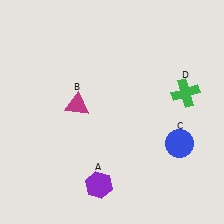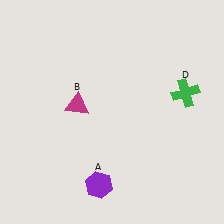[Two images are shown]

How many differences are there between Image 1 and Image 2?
There is 1 difference between the two images.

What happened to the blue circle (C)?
The blue circle (C) was removed in Image 2. It was in the bottom-right area of Image 1.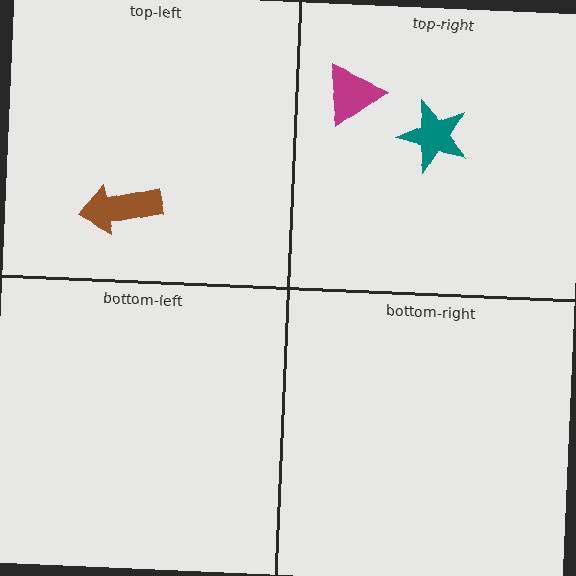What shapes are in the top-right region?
The teal star, the magenta triangle.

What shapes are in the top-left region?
The brown arrow.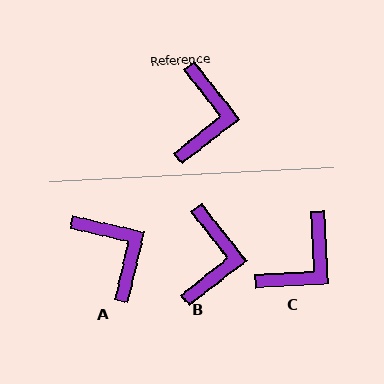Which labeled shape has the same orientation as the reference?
B.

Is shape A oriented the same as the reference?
No, it is off by about 39 degrees.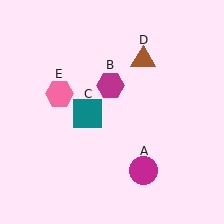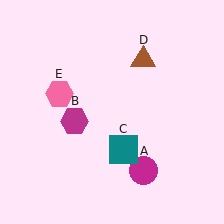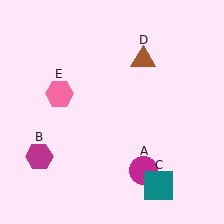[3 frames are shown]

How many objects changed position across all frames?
2 objects changed position: magenta hexagon (object B), teal square (object C).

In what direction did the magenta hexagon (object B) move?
The magenta hexagon (object B) moved down and to the left.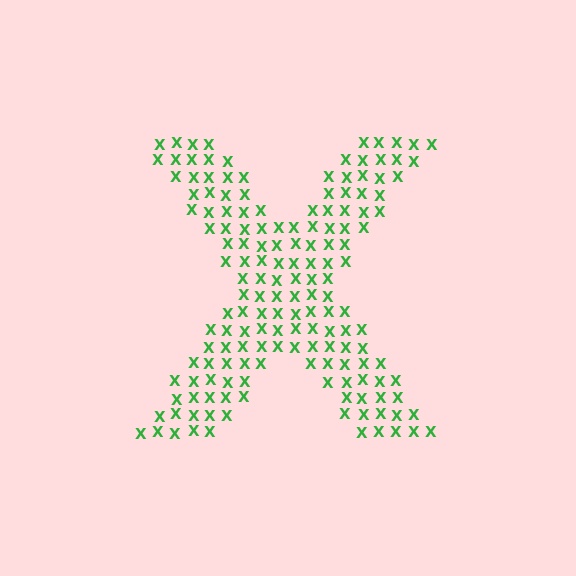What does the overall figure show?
The overall figure shows the letter X.